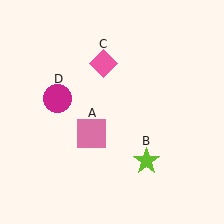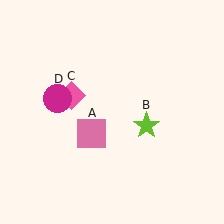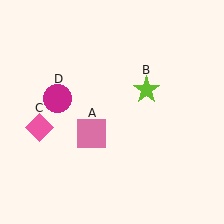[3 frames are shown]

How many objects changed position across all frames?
2 objects changed position: lime star (object B), pink diamond (object C).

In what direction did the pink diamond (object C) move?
The pink diamond (object C) moved down and to the left.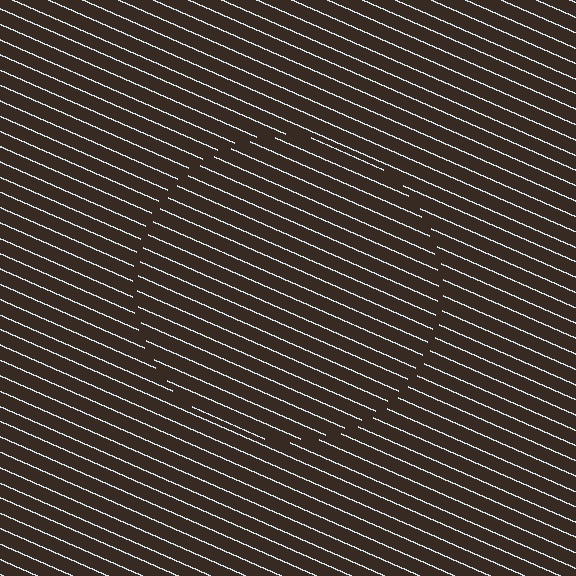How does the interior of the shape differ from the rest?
The interior of the shape contains the same grating, shifted by half a period — the contour is defined by the phase discontinuity where line-ends from the inner and outer gratings abut.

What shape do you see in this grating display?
An illusory circle. The interior of the shape contains the same grating, shifted by half a period — the contour is defined by the phase discontinuity where line-ends from the inner and outer gratings abut.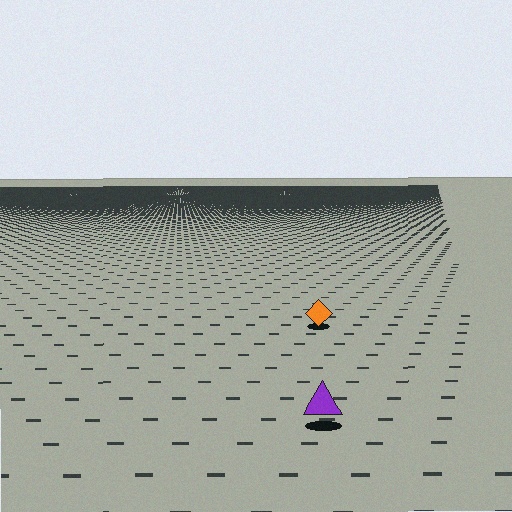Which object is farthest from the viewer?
The orange diamond is farthest from the viewer. It appears smaller and the ground texture around it is denser.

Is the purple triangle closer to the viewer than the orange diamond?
Yes. The purple triangle is closer — you can tell from the texture gradient: the ground texture is coarser near it.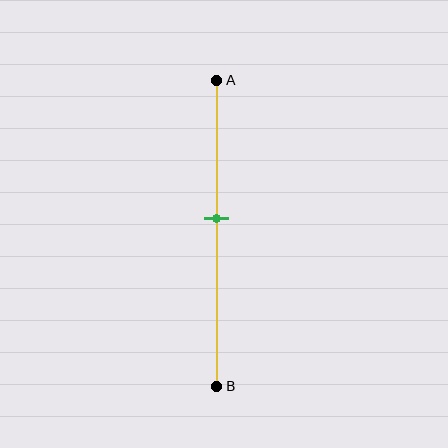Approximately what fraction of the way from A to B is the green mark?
The green mark is approximately 45% of the way from A to B.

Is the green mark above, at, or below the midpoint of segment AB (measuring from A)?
The green mark is above the midpoint of segment AB.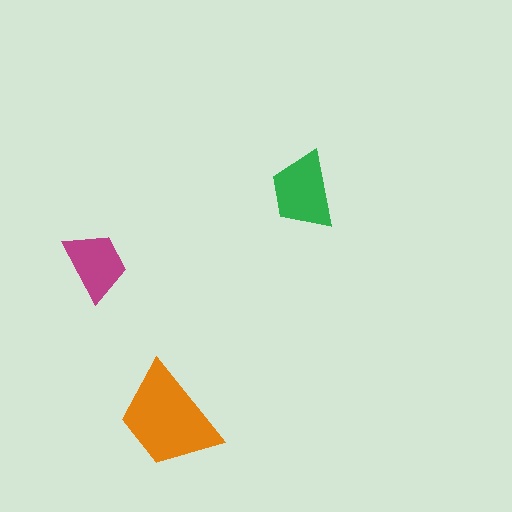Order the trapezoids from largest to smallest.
the orange one, the green one, the magenta one.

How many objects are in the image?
There are 3 objects in the image.